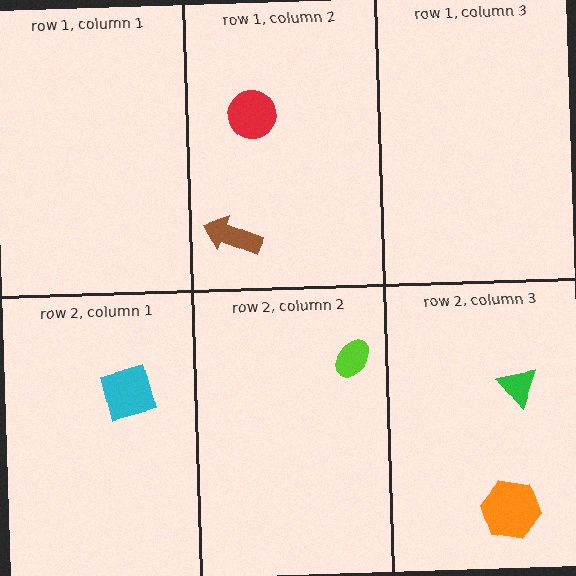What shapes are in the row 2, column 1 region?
The cyan diamond.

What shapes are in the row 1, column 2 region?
The red circle, the brown arrow.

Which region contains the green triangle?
The row 2, column 3 region.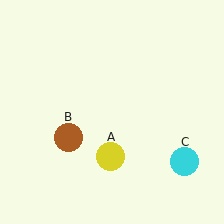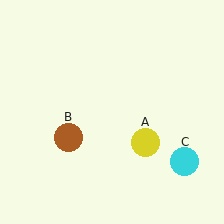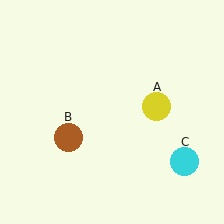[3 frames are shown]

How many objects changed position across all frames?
1 object changed position: yellow circle (object A).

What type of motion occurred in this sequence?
The yellow circle (object A) rotated counterclockwise around the center of the scene.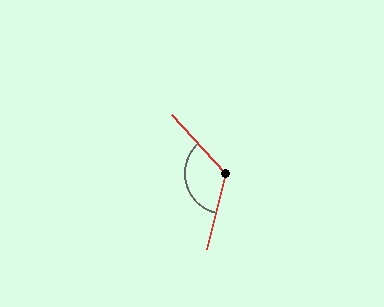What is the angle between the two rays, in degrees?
Approximately 124 degrees.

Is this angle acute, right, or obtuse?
It is obtuse.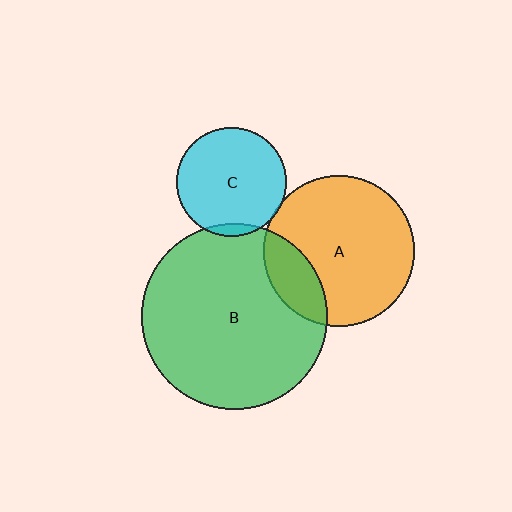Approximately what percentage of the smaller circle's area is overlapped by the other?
Approximately 20%.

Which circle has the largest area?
Circle B (green).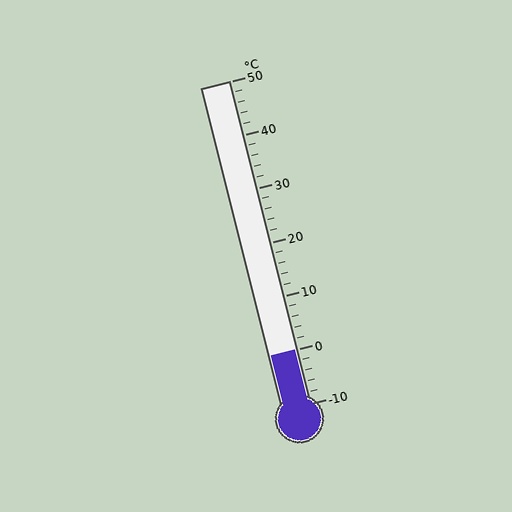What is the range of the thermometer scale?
The thermometer scale ranges from -10°C to 50°C.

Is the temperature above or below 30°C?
The temperature is below 30°C.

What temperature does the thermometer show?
The thermometer shows approximately 0°C.